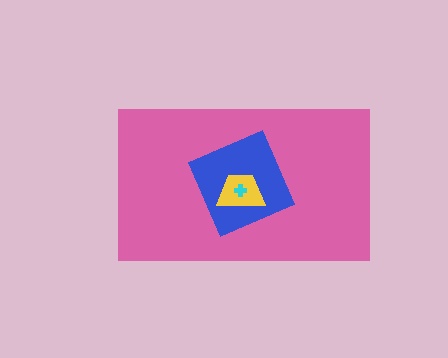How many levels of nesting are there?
4.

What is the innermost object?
The cyan cross.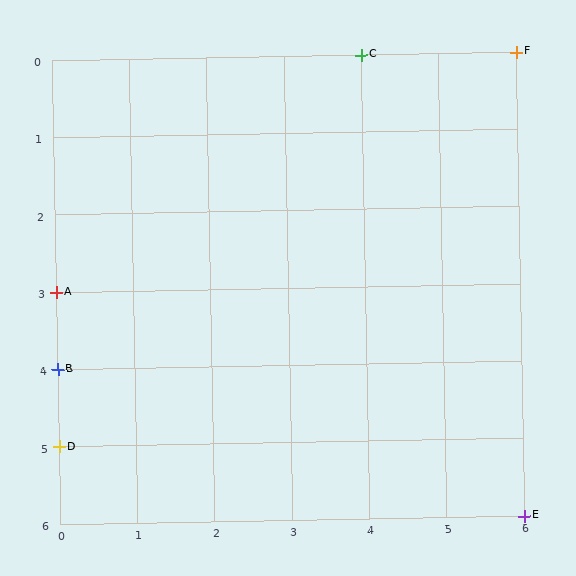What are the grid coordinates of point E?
Point E is at grid coordinates (6, 6).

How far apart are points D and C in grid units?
Points D and C are 4 columns and 5 rows apart (about 6.4 grid units diagonally).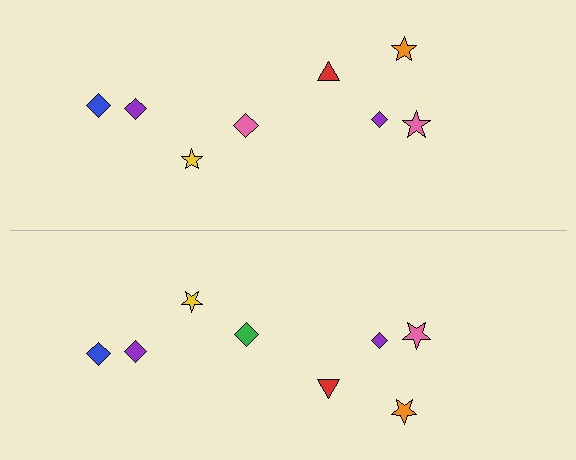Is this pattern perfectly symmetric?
No, the pattern is not perfectly symmetric. The green diamond on the bottom side breaks the symmetry — its mirror counterpart is pink.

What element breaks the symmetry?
The green diamond on the bottom side breaks the symmetry — its mirror counterpart is pink.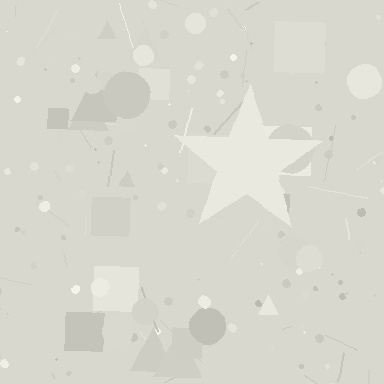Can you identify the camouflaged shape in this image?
The camouflaged shape is a star.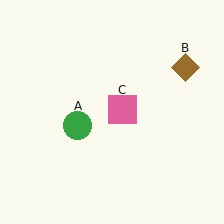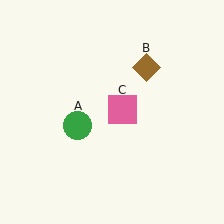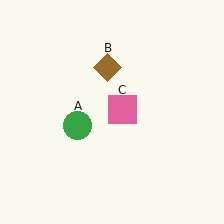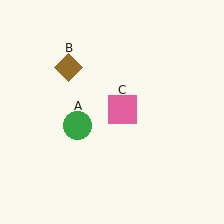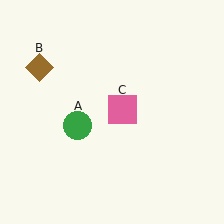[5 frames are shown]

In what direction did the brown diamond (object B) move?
The brown diamond (object B) moved left.